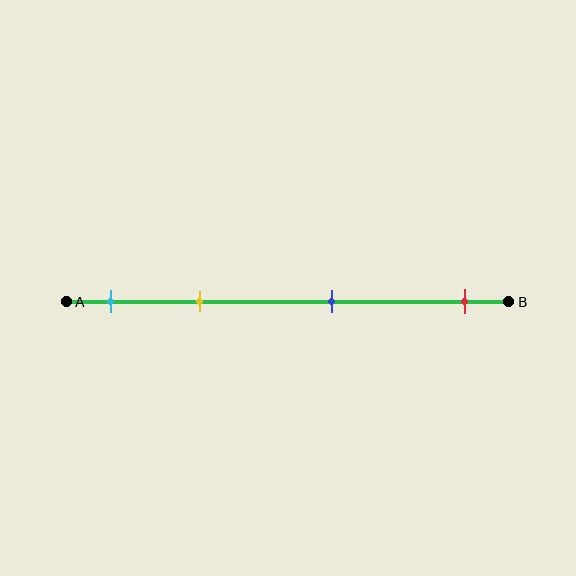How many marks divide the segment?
There are 4 marks dividing the segment.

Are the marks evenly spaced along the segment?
No, the marks are not evenly spaced.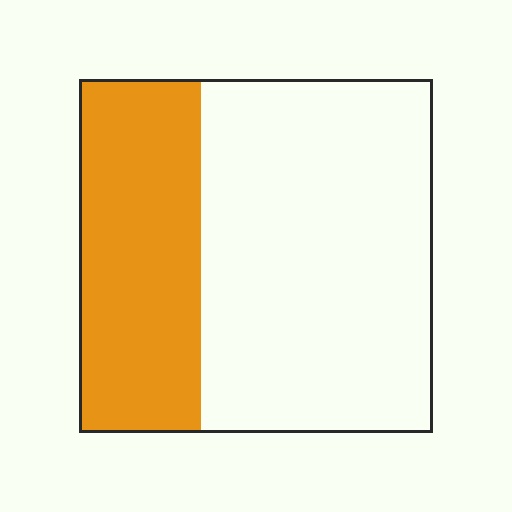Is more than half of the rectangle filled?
No.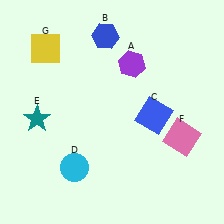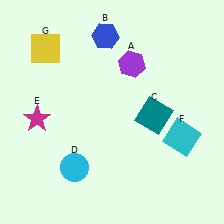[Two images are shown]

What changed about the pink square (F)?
In Image 1, F is pink. In Image 2, it changed to cyan.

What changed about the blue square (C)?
In Image 1, C is blue. In Image 2, it changed to teal.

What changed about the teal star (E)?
In Image 1, E is teal. In Image 2, it changed to magenta.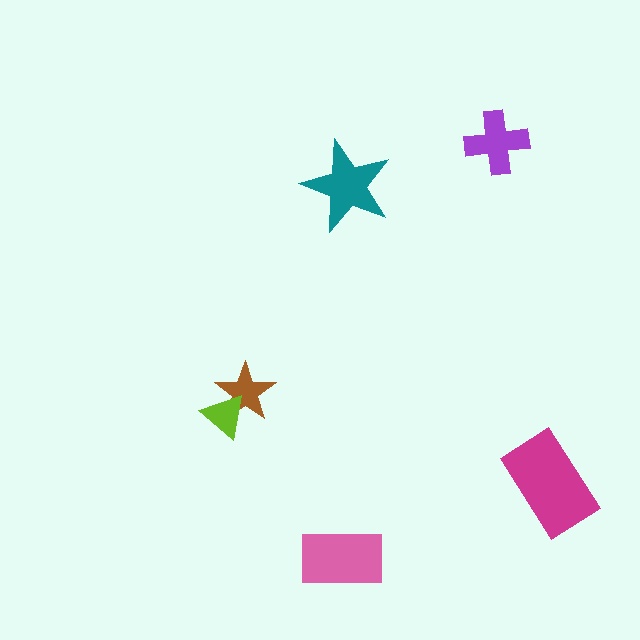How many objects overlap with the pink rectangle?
0 objects overlap with the pink rectangle.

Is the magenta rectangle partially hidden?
No, no other shape covers it.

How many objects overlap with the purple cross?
0 objects overlap with the purple cross.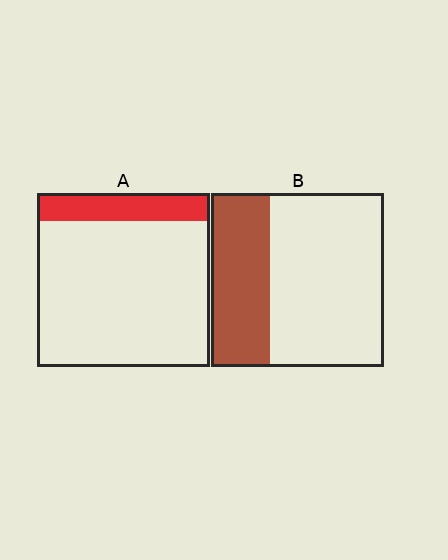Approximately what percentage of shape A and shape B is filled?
A is approximately 15% and B is approximately 35%.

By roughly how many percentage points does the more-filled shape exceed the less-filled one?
By roughly 20 percentage points (B over A).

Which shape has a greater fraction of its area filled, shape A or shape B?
Shape B.